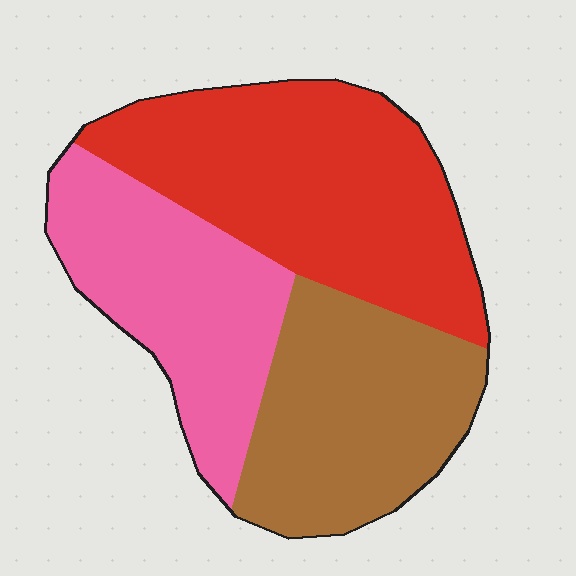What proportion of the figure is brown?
Brown takes up between a sixth and a third of the figure.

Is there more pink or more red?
Red.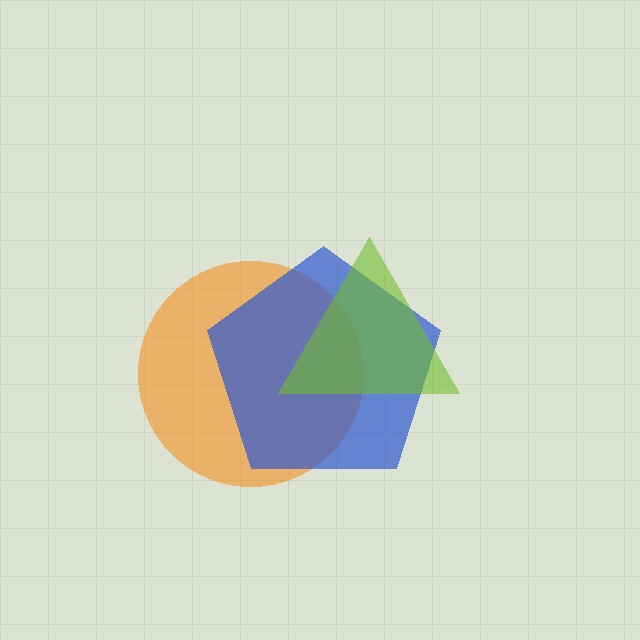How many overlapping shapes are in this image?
There are 3 overlapping shapes in the image.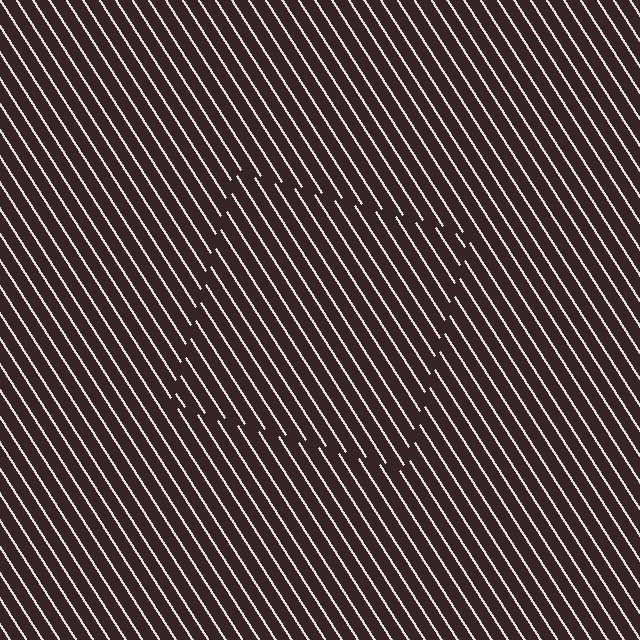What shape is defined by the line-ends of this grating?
An illusory square. The interior of the shape contains the same grating, shifted by half a period — the contour is defined by the phase discontinuity where line-ends from the inner and outer gratings abut.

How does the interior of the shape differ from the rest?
The interior of the shape contains the same grating, shifted by half a period — the contour is defined by the phase discontinuity where line-ends from the inner and outer gratings abut.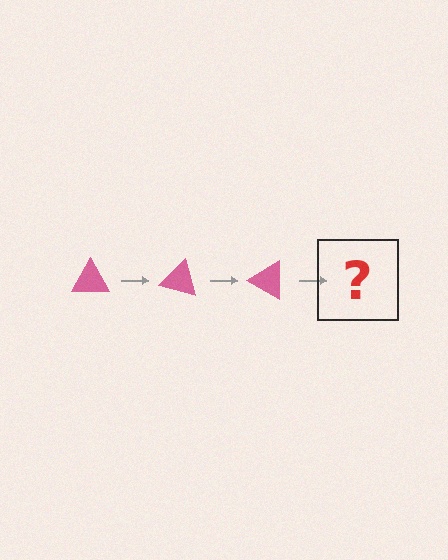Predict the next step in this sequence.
The next step is a pink triangle rotated 45 degrees.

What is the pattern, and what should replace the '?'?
The pattern is that the triangle rotates 15 degrees each step. The '?' should be a pink triangle rotated 45 degrees.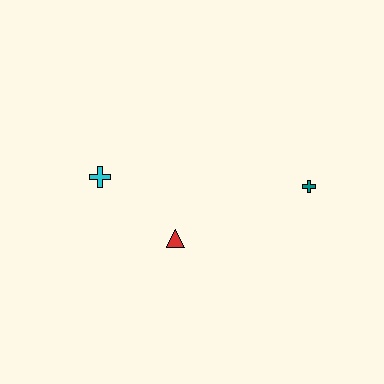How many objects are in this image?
There are 3 objects.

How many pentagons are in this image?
There are no pentagons.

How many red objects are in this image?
There is 1 red object.